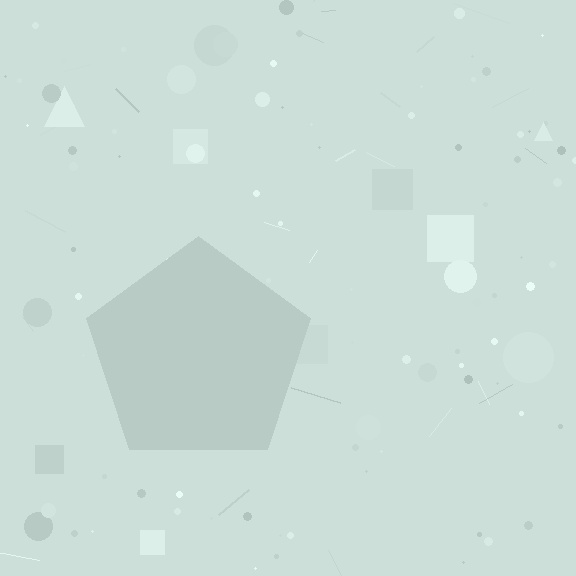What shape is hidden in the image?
A pentagon is hidden in the image.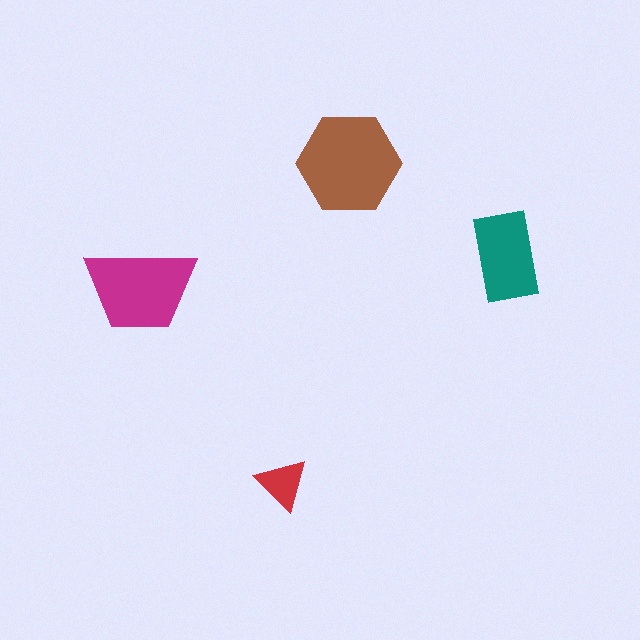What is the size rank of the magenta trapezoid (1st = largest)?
2nd.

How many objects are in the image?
There are 4 objects in the image.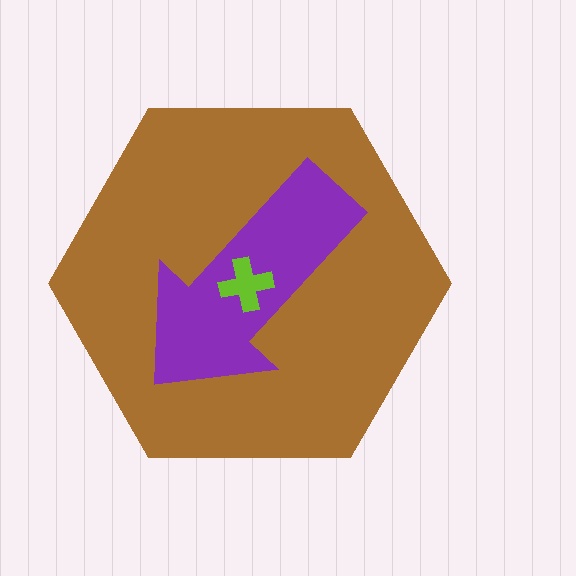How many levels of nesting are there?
3.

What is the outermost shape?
The brown hexagon.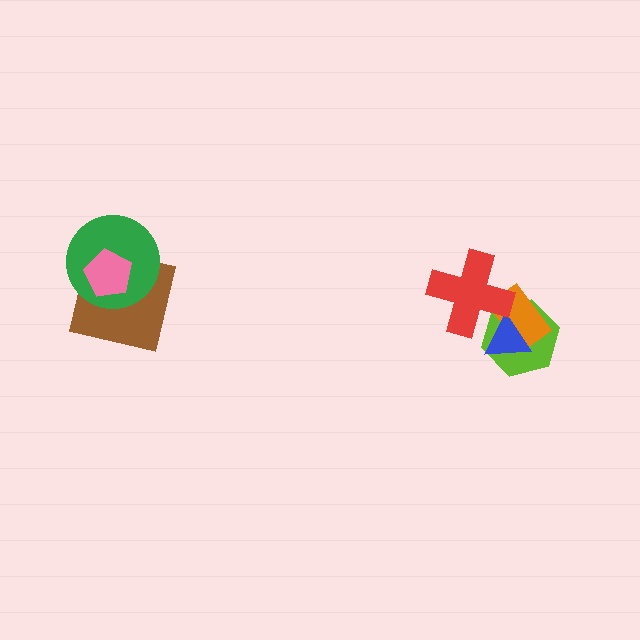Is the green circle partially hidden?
Yes, it is partially covered by another shape.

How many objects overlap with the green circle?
2 objects overlap with the green circle.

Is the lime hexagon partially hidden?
Yes, it is partially covered by another shape.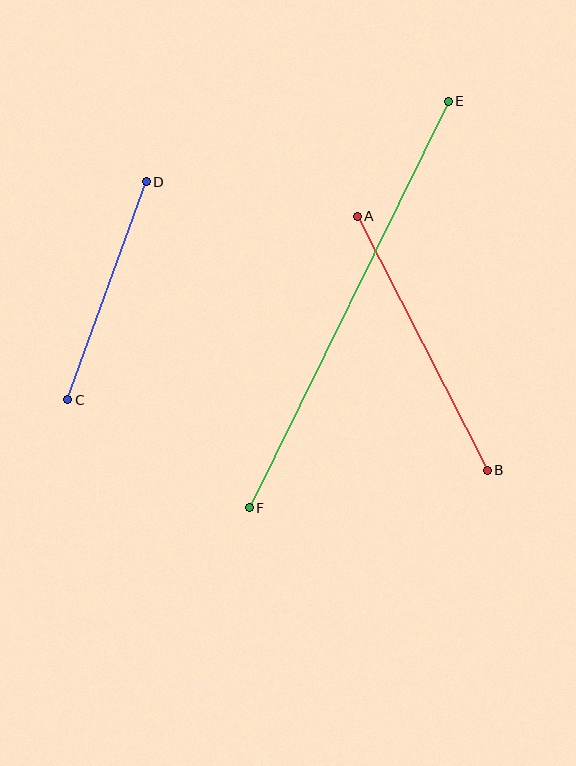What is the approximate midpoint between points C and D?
The midpoint is at approximately (107, 291) pixels.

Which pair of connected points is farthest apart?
Points E and F are farthest apart.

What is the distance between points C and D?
The distance is approximately 232 pixels.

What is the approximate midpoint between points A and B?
The midpoint is at approximately (422, 343) pixels.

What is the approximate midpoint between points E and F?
The midpoint is at approximately (349, 305) pixels.